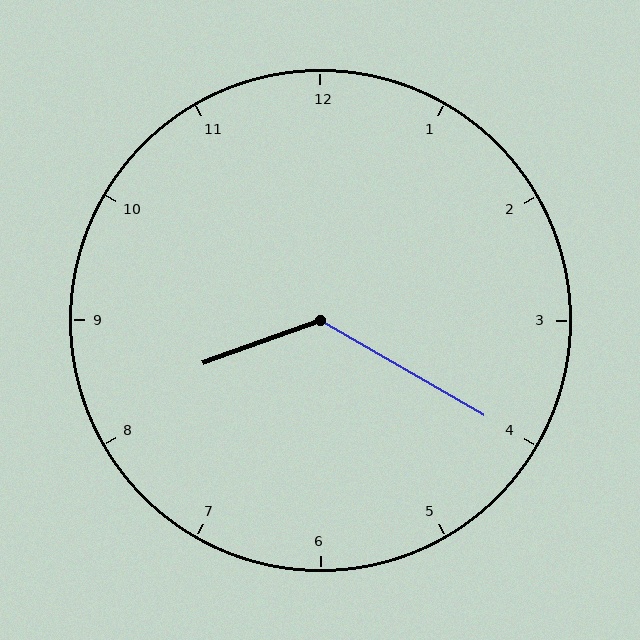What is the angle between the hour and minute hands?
Approximately 130 degrees.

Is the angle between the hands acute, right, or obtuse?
It is obtuse.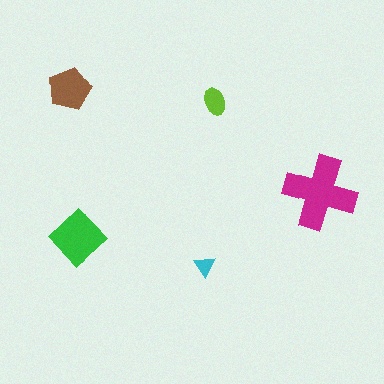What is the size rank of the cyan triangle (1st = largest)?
5th.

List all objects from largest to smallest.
The magenta cross, the green diamond, the brown pentagon, the lime ellipse, the cyan triangle.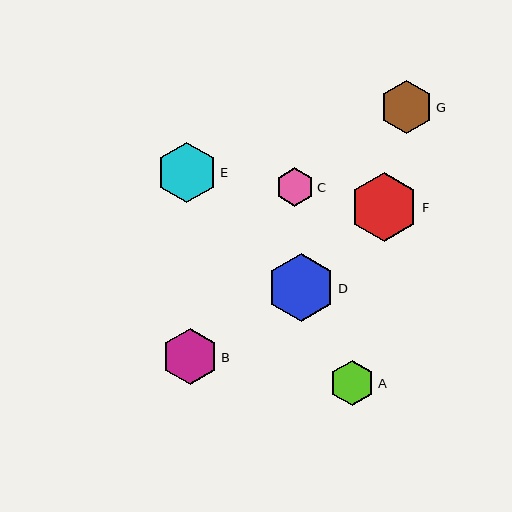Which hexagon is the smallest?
Hexagon C is the smallest with a size of approximately 39 pixels.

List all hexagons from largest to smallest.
From largest to smallest: F, D, E, B, G, A, C.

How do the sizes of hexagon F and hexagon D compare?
Hexagon F and hexagon D are approximately the same size.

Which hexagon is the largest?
Hexagon F is the largest with a size of approximately 69 pixels.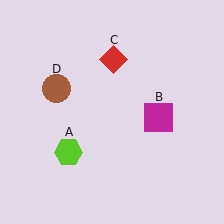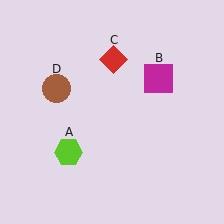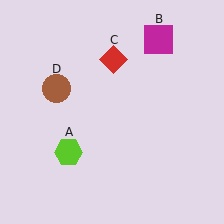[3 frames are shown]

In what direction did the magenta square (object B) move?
The magenta square (object B) moved up.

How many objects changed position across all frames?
1 object changed position: magenta square (object B).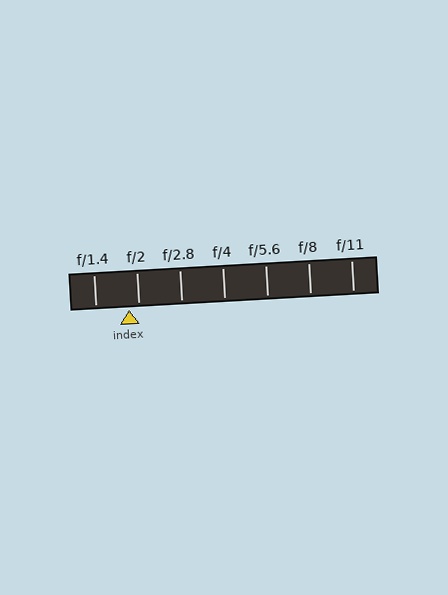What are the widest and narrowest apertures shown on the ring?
The widest aperture shown is f/1.4 and the narrowest is f/11.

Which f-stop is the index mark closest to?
The index mark is closest to f/2.